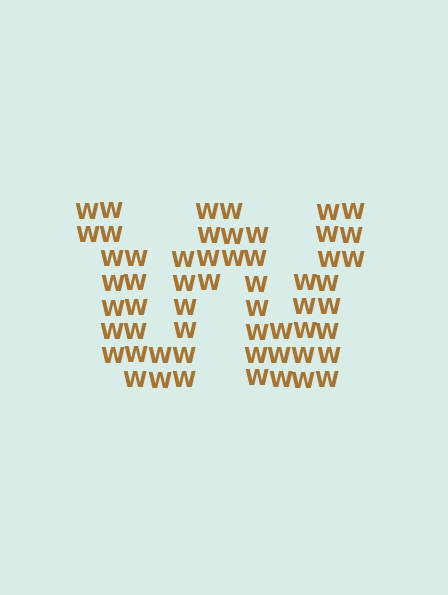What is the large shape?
The large shape is the letter W.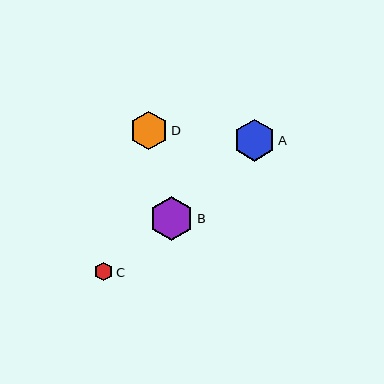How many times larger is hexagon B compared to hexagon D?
Hexagon B is approximately 1.1 times the size of hexagon D.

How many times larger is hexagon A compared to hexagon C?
Hexagon A is approximately 2.2 times the size of hexagon C.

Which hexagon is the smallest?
Hexagon C is the smallest with a size of approximately 19 pixels.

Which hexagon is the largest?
Hexagon B is the largest with a size of approximately 44 pixels.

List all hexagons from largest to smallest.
From largest to smallest: B, A, D, C.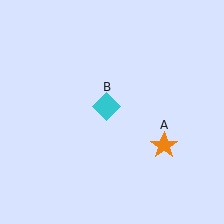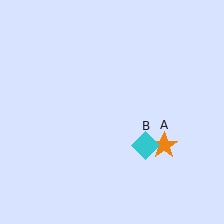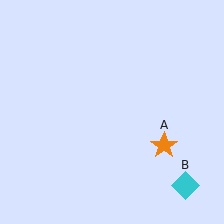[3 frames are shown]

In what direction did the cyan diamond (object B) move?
The cyan diamond (object B) moved down and to the right.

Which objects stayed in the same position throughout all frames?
Orange star (object A) remained stationary.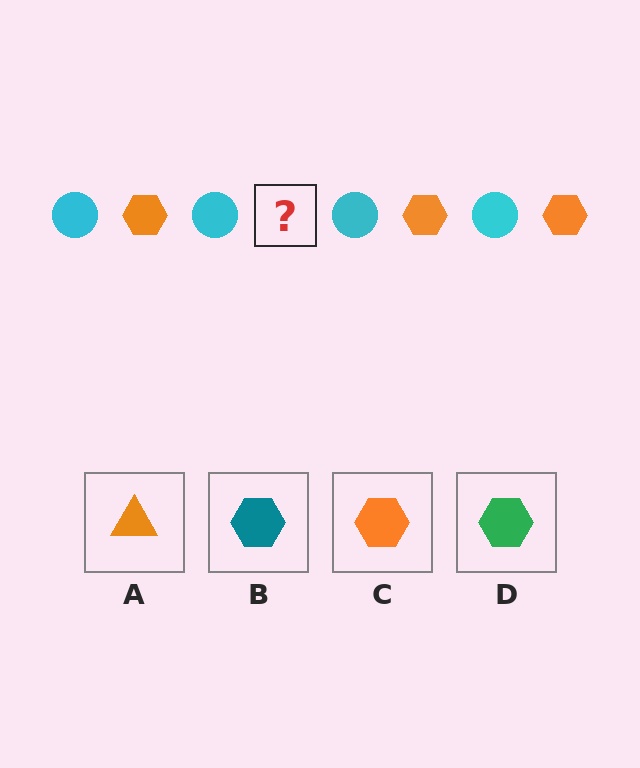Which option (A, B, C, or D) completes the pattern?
C.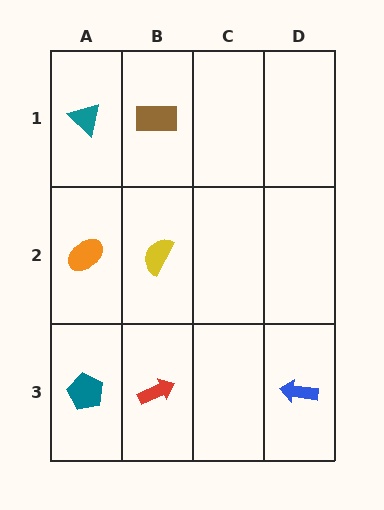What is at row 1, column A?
A teal triangle.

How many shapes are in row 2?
2 shapes.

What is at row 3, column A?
A teal pentagon.